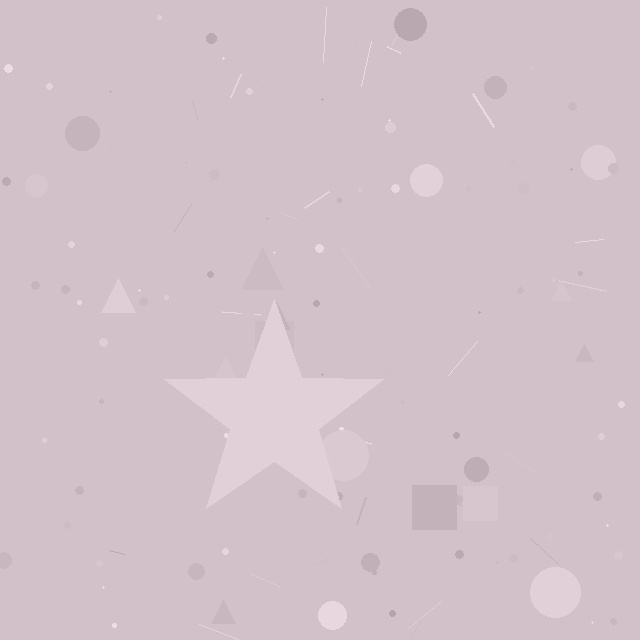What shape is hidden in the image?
A star is hidden in the image.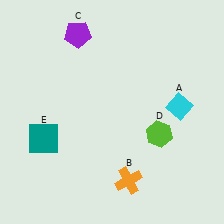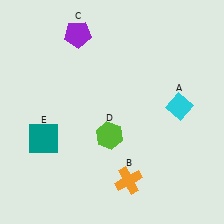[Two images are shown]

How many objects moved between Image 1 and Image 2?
1 object moved between the two images.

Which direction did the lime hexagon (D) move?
The lime hexagon (D) moved left.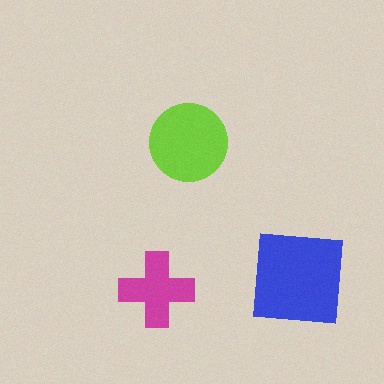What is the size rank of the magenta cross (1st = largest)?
3rd.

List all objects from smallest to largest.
The magenta cross, the lime circle, the blue square.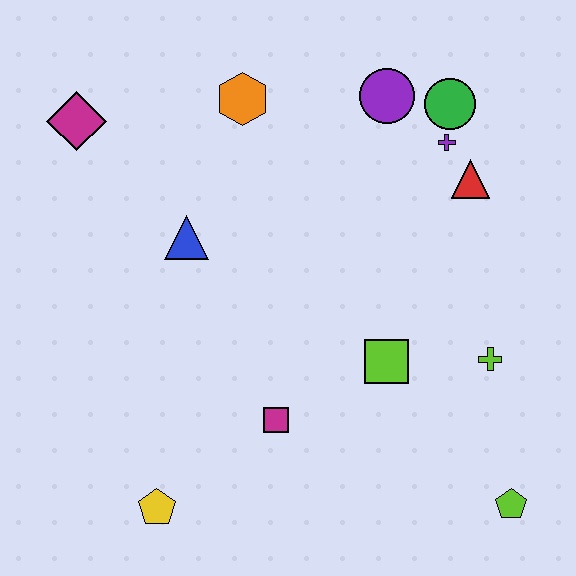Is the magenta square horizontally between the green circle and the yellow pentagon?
Yes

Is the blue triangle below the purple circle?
Yes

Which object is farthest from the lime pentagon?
The magenta diamond is farthest from the lime pentagon.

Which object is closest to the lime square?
The lime cross is closest to the lime square.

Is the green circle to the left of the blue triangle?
No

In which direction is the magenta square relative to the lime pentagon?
The magenta square is to the left of the lime pentagon.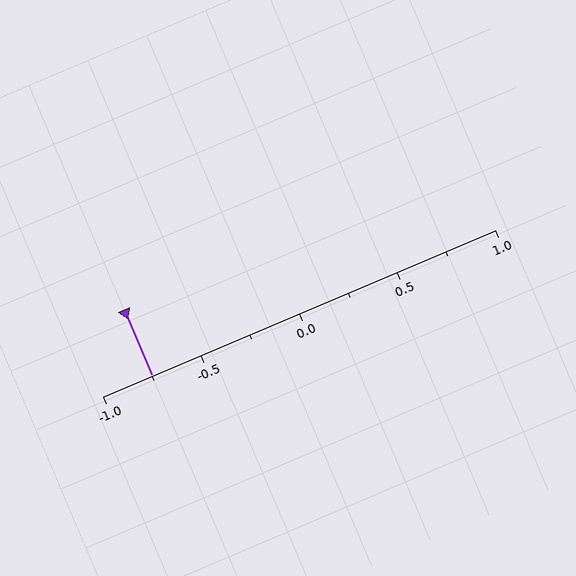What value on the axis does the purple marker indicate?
The marker indicates approximately -0.75.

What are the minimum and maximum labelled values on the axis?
The axis runs from -1.0 to 1.0.